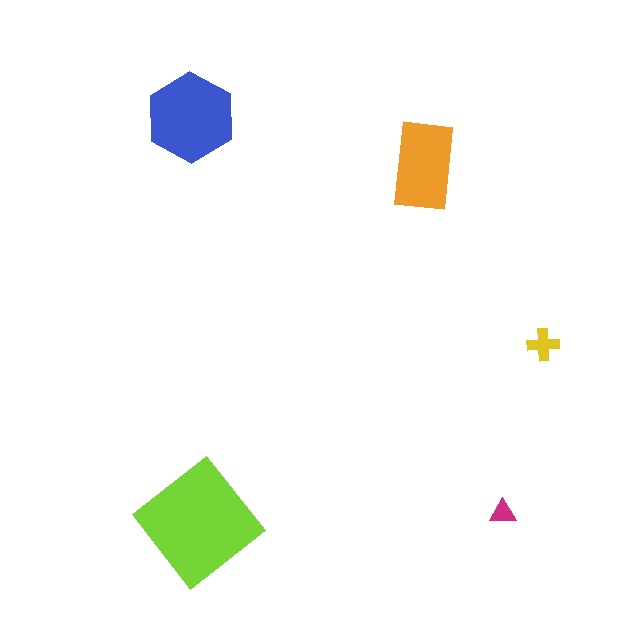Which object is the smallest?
The magenta triangle.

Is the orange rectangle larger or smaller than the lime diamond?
Smaller.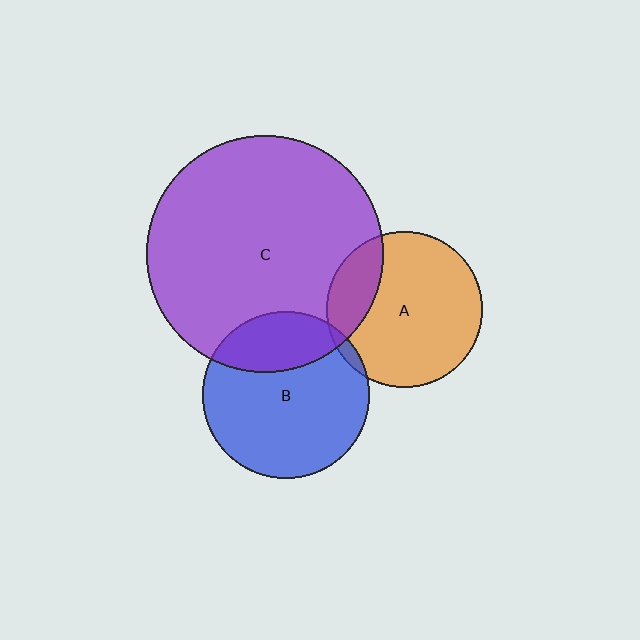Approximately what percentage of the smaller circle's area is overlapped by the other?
Approximately 20%.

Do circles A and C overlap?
Yes.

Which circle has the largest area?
Circle C (purple).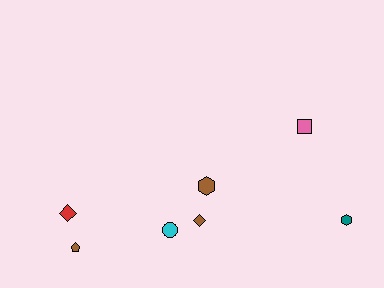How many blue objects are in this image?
There are no blue objects.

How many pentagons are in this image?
There is 1 pentagon.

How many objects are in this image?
There are 7 objects.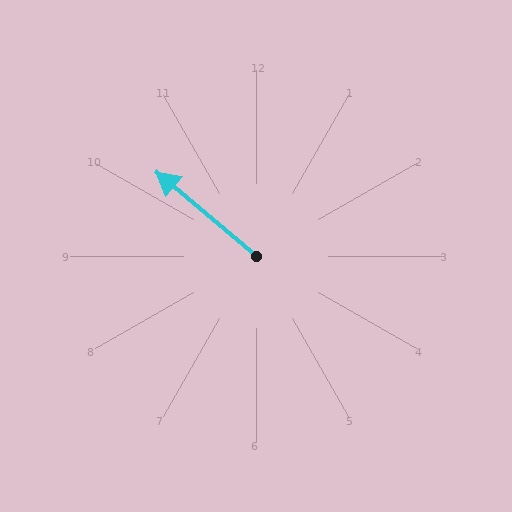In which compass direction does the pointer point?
Northwest.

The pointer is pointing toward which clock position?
Roughly 10 o'clock.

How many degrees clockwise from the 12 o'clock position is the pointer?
Approximately 310 degrees.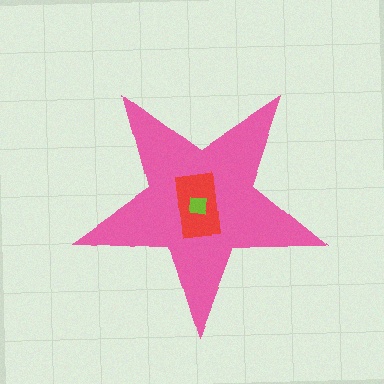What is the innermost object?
The lime square.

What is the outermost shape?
The pink star.